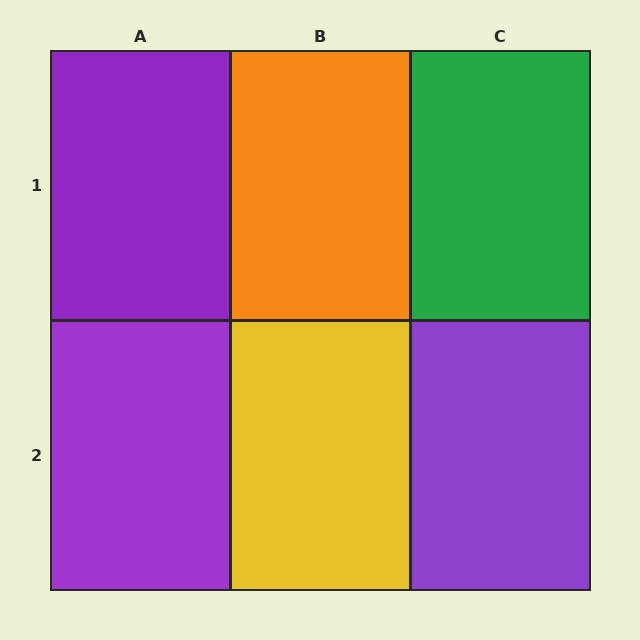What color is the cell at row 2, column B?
Yellow.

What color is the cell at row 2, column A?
Purple.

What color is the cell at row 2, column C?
Purple.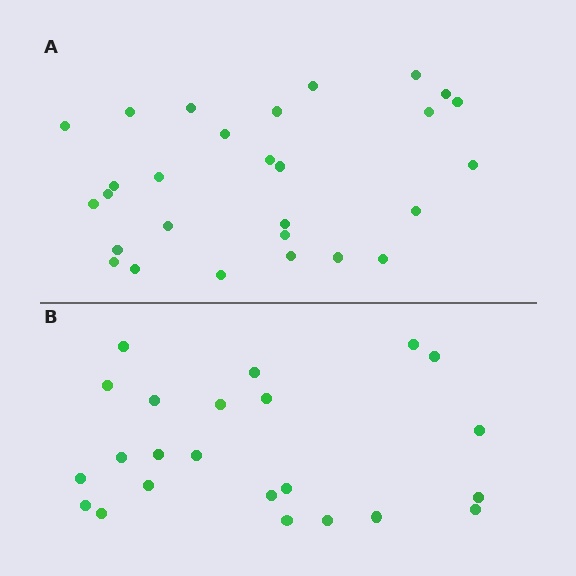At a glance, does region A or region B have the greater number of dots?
Region A (the top region) has more dots.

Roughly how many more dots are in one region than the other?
Region A has about 5 more dots than region B.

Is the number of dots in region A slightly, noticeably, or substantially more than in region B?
Region A has only slightly more — the two regions are fairly close. The ratio is roughly 1.2 to 1.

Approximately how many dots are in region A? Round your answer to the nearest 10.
About 30 dots. (The exact count is 28, which rounds to 30.)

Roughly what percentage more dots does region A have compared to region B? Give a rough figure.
About 20% more.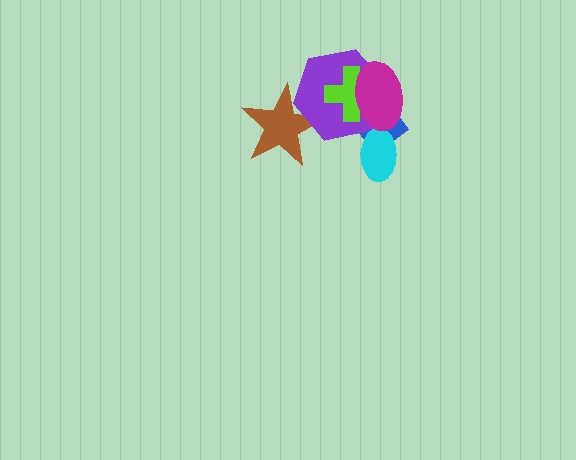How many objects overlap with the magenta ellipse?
3 objects overlap with the magenta ellipse.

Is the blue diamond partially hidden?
Yes, it is partially covered by another shape.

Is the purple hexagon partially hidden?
Yes, it is partially covered by another shape.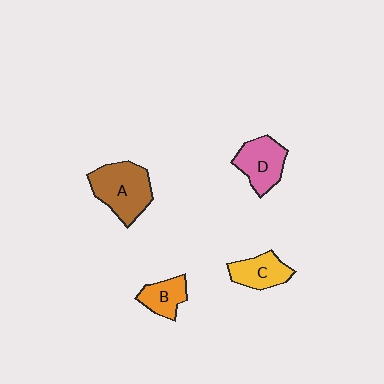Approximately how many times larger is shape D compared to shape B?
Approximately 1.4 times.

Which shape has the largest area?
Shape A (brown).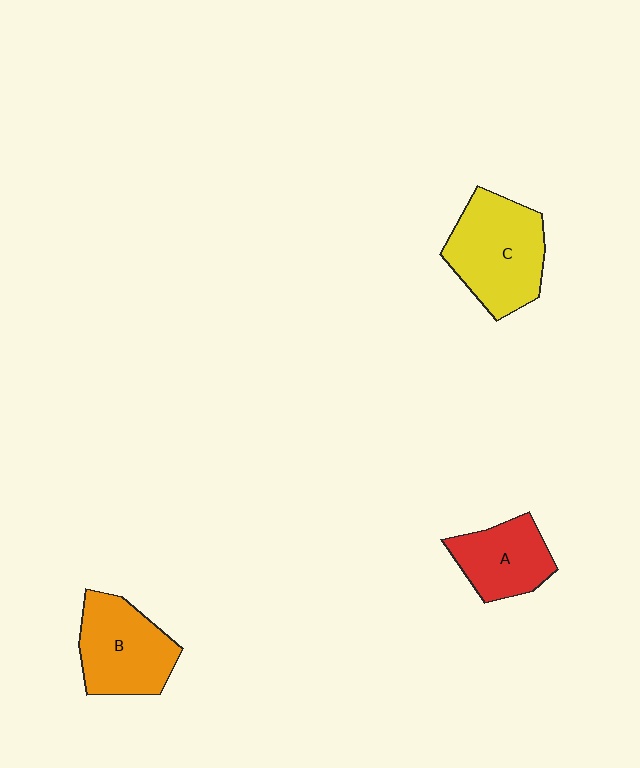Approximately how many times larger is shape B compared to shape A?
Approximately 1.3 times.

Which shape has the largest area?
Shape C (yellow).